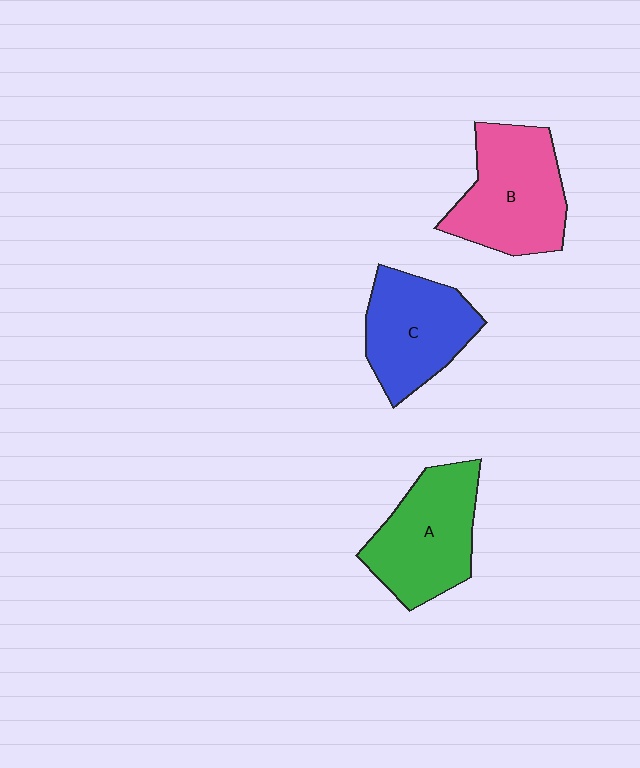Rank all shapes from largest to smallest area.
From largest to smallest: B (pink), A (green), C (blue).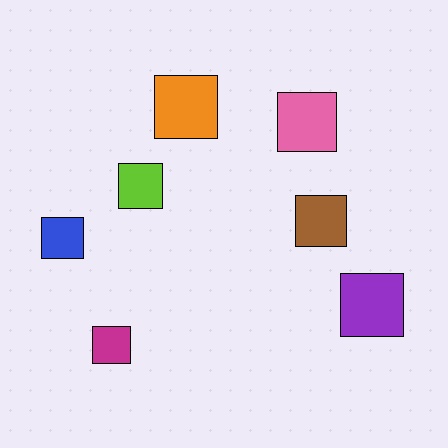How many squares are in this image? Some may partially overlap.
There are 7 squares.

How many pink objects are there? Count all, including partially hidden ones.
There is 1 pink object.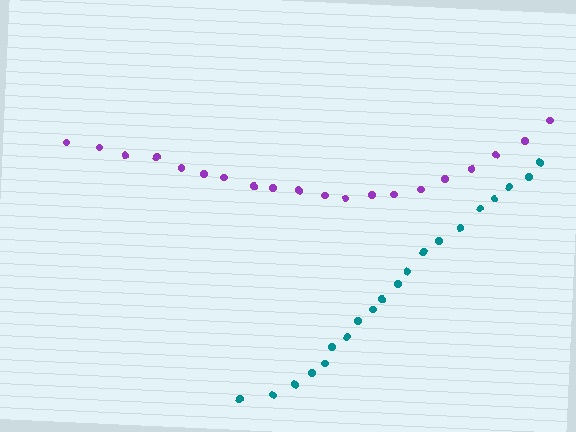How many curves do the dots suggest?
There are 2 distinct paths.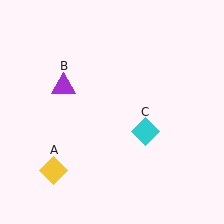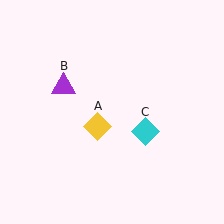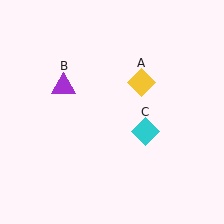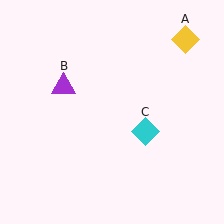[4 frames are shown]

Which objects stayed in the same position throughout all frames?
Purple triangle (object B) and cyan diamond (object C) remained stationary.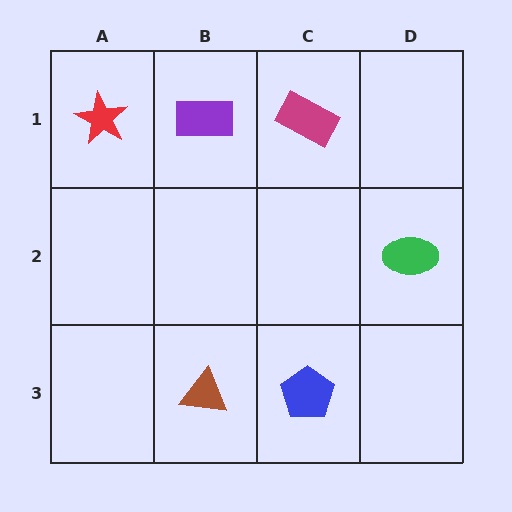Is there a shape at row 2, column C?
No, that cell is empty.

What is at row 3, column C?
A blue pentagon.